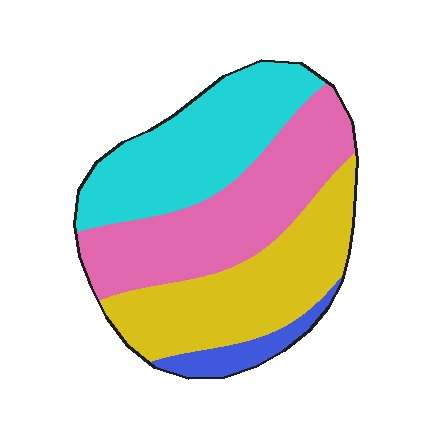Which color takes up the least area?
Blue, at roughly 5%.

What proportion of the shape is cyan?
Cyan covers 30% of the shape.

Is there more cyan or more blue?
Cyan.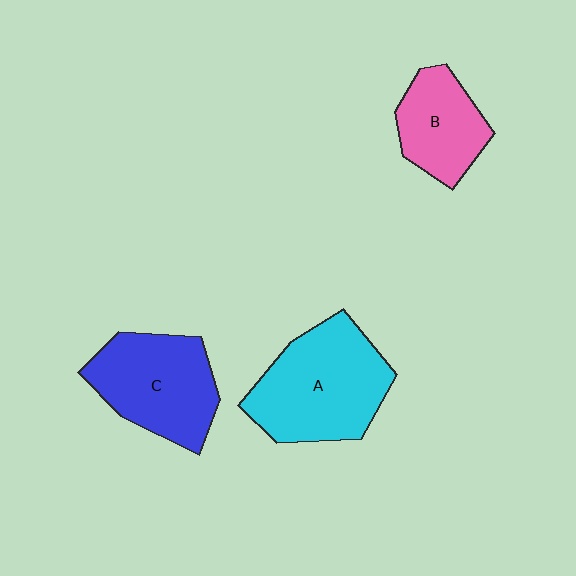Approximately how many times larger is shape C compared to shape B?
Approximately 1.4 times.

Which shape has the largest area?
Shape A (cyan).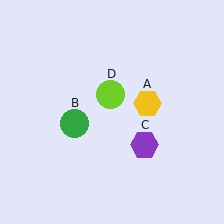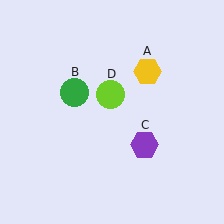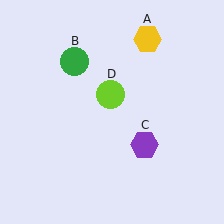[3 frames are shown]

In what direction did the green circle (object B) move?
The green circle (object B) moved up.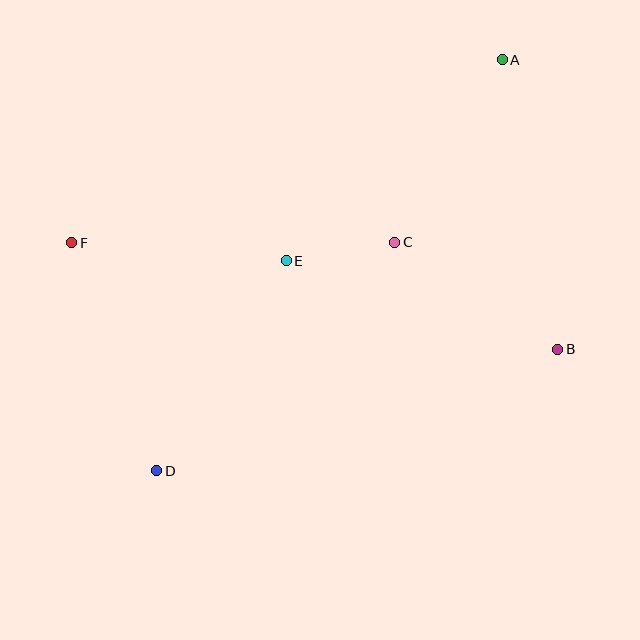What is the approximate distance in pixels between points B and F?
The distance between B and F is approximately 498 pixels.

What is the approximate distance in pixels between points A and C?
The distance between A and C is approximately 212 pixels.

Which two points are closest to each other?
Points C and E are closest to each other.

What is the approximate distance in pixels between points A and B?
The distance between A and B is approximately 295 pixels.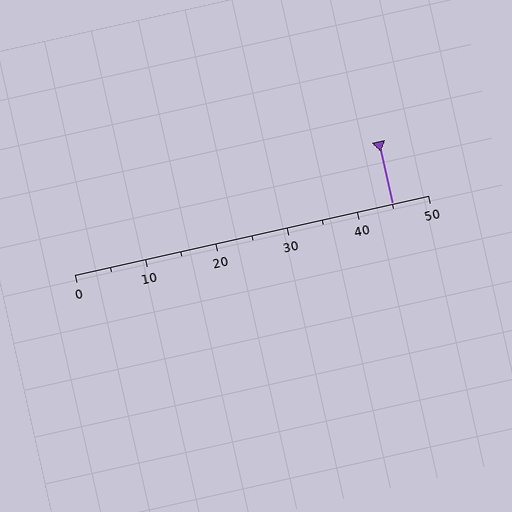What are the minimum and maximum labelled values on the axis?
The axis runs from 0 to 50.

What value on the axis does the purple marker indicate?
The marker indicates approximately 45.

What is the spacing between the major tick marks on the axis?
The major ticks are spaced 10 apart.